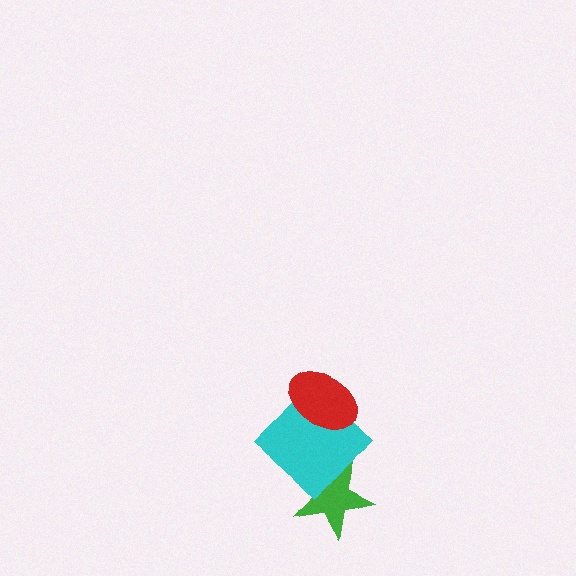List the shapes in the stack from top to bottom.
From top to bottom: the red ellipse, the cyan diamond, the green star.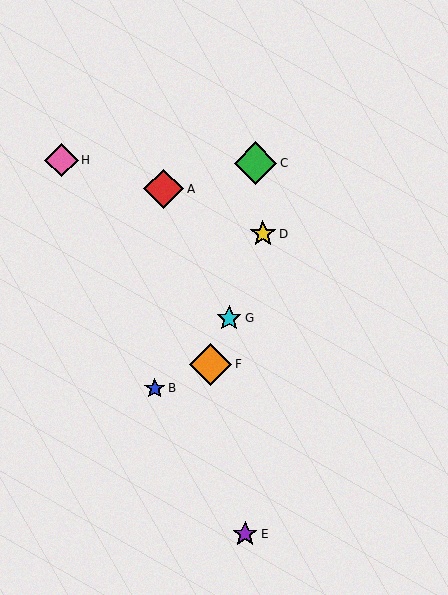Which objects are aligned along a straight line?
Objects D, F, G are aligned along a straight line.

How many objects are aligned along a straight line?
3 objects (D, F, G) are aligned along a straight line.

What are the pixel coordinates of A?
Object A is at (164, 189).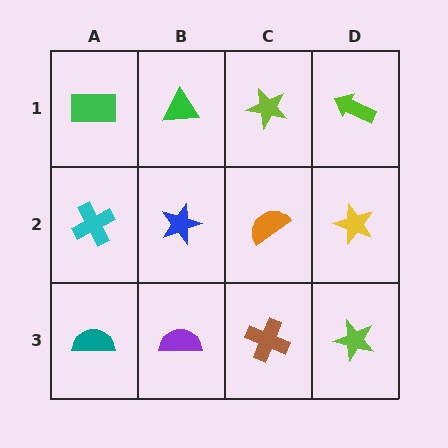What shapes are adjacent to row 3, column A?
A cyan cross (row 2, column A), a purple semicircle (row 3, column B).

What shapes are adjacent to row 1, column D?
A yellow star (row 2, column D), a lime star (row 1, column C).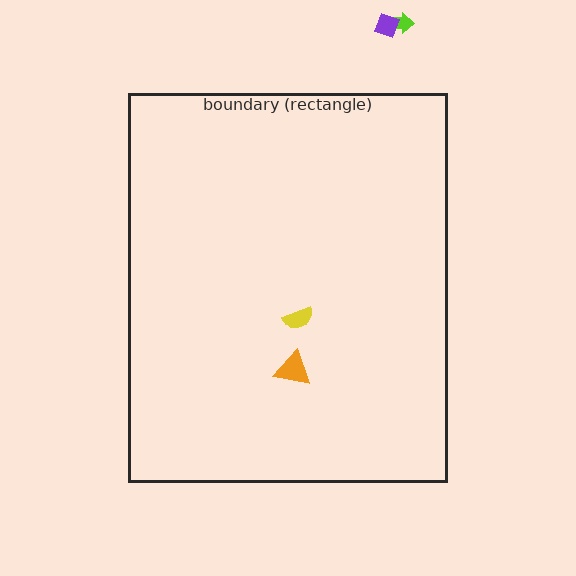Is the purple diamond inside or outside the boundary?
Outside.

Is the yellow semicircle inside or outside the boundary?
Inside.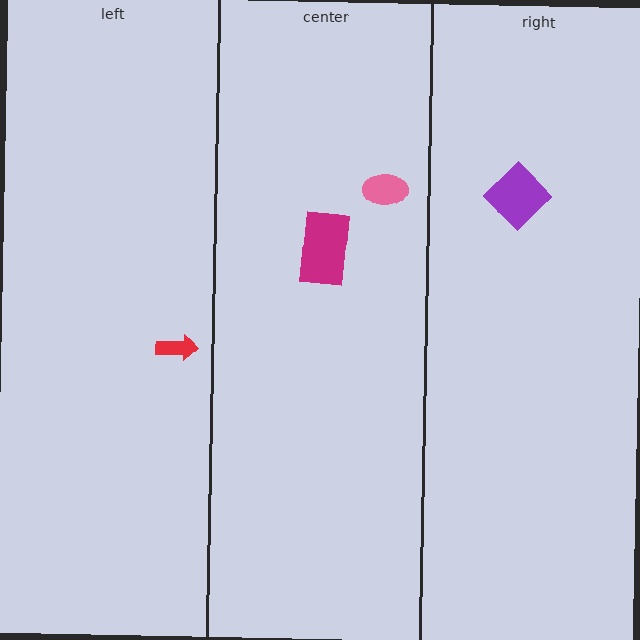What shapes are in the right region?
The purple diamond.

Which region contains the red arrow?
The left region.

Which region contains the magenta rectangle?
The center region.